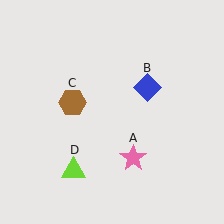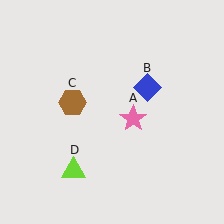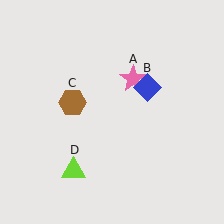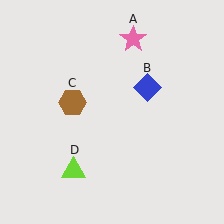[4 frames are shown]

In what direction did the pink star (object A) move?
The pink star (object A) moved up.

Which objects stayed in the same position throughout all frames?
Blue diamond (object B) and brown hexagon (object C) and lime triangle (object D) remained stationary.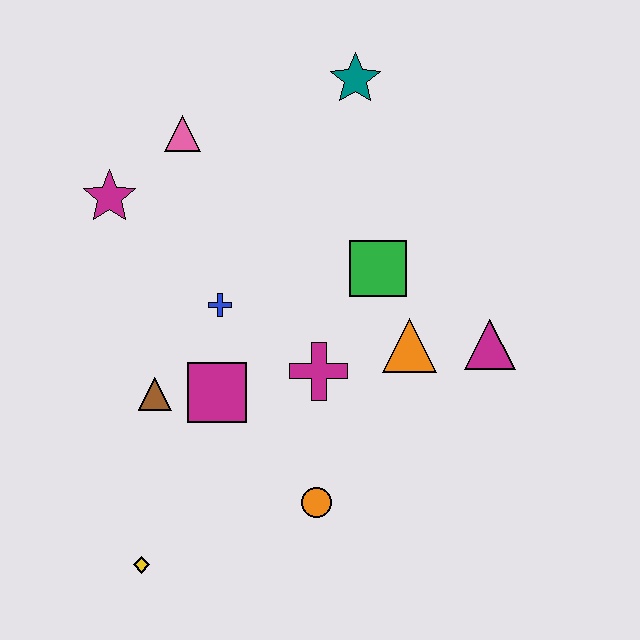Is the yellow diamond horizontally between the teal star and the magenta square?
No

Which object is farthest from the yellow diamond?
The teal star is farthest from the yellow diamond.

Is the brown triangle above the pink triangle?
No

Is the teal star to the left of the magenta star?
No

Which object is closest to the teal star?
The pink triangle is closest to the teal star.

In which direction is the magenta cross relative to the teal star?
The magenta cross is below the teal star.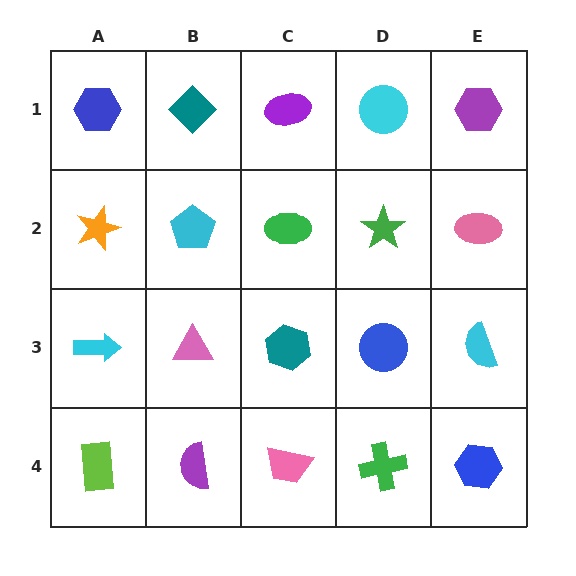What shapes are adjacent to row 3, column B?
A cyan pentagon (row 2, column B), a purple semicircle (row 4, column B), a cyan arrow (row 3, column A), a teal hexagon (row 3, column C).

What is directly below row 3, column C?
A pink trapezoid.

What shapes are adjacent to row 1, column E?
A pink ellipse (row 2, column E), a cyan circle (row 1, column D).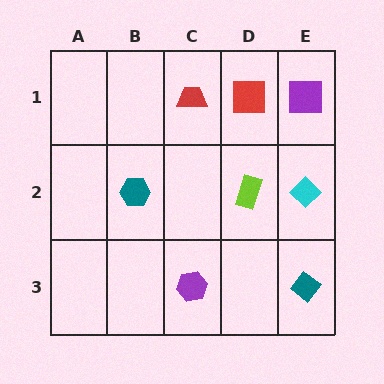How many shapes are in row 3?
2 shapes.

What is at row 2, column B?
A teal hexagon.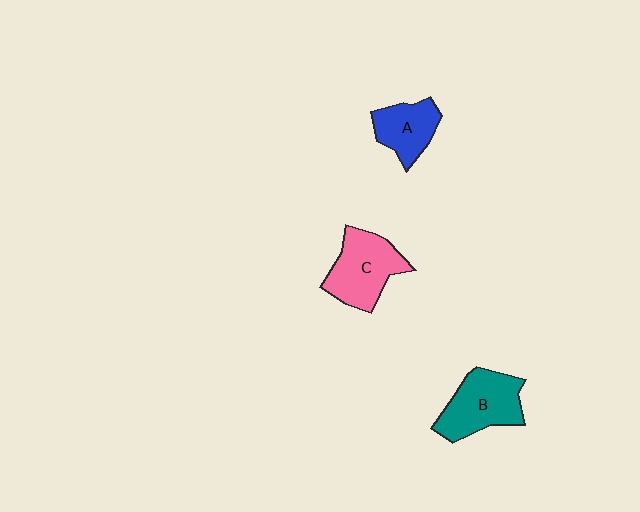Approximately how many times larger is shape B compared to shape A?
Approximately 1.4 times.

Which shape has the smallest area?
Shape A (blue).